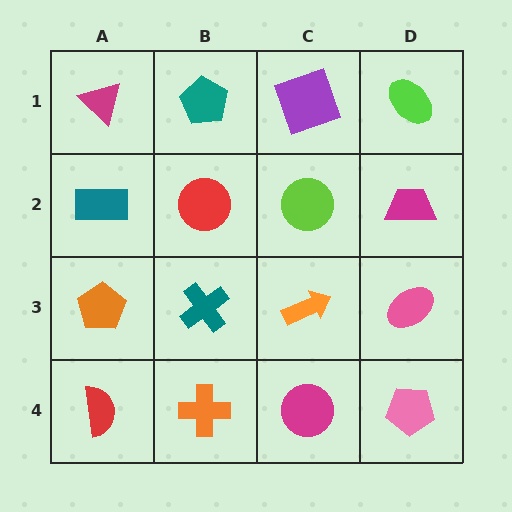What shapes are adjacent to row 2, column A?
A magenta triangle (row 1, column A), an orange pentagon (row 3, column A), a red circle (row 2, column B).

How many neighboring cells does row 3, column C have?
4.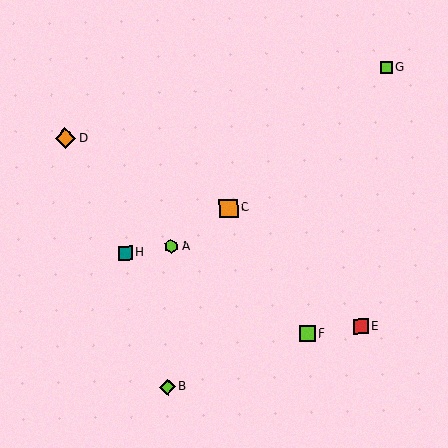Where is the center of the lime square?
The center of the lime square is at (307, 334).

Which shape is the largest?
The orange diamond (labeled D) is the largest.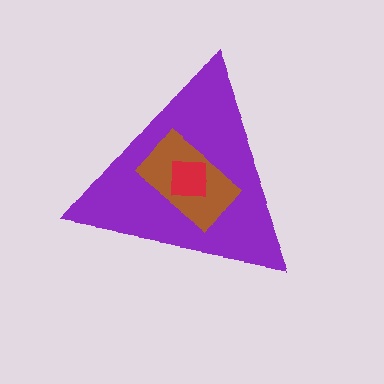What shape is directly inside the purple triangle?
The brown rectangle.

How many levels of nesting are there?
3.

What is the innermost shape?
The red square.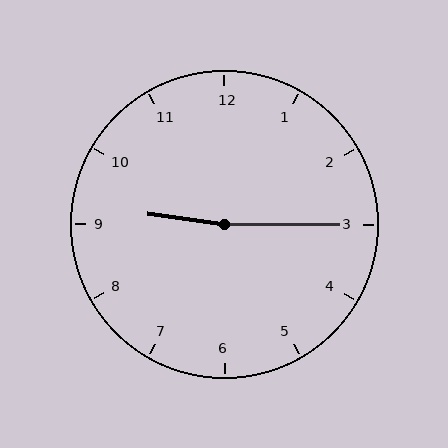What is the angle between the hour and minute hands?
Approximately 172 degrees.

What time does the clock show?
9:15.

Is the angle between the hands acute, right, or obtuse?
It is obtuse.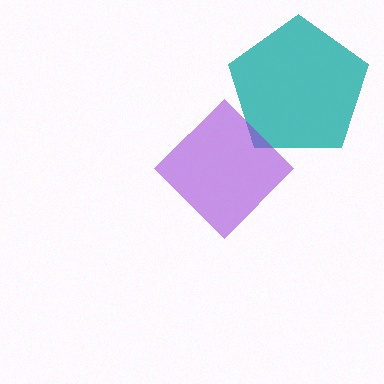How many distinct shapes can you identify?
There are 2 distinct shapes: a teal pentagon, a purple diamond.